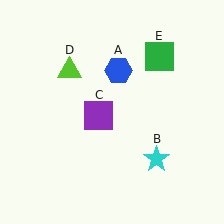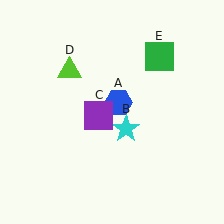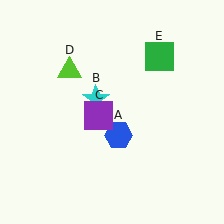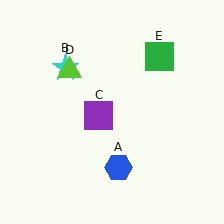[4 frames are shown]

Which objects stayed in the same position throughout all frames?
Purple square (object C) and lime triangle (object D) and green square (object E) remained stationary.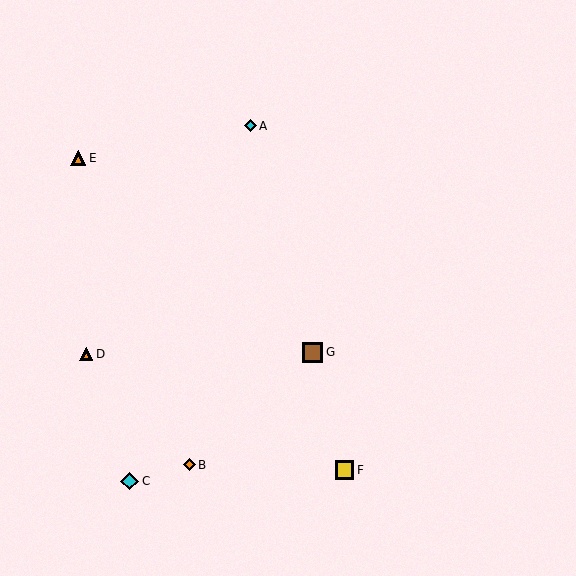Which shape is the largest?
The brown square (labeled G) is the largest.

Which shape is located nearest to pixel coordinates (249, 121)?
The cyan diamond (labeled A) at (250, 126) is nearest to that location.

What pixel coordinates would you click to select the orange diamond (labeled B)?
Click at (189, 465) to select the orange diamond B.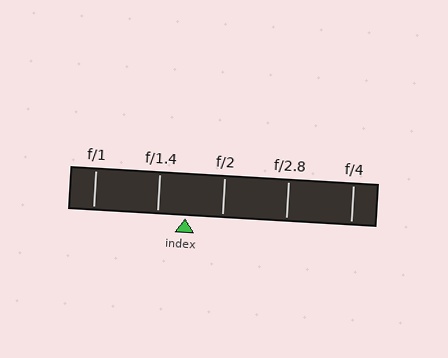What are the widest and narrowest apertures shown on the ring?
The widest aperture shown is f/1 and the narrowest is f/4.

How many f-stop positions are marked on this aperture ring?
There are 5 f-stop positions marked.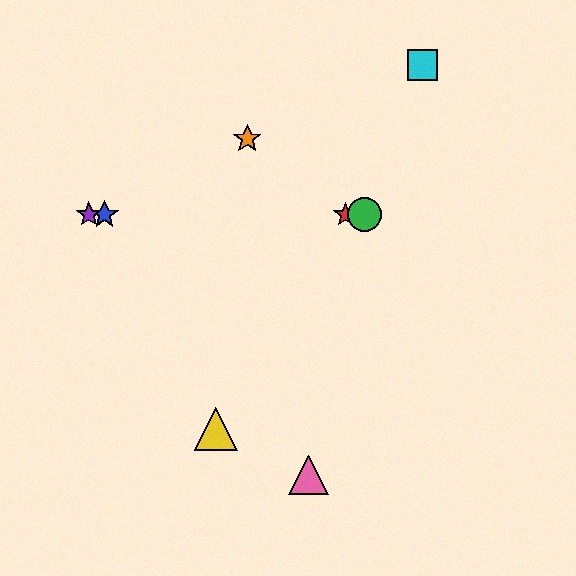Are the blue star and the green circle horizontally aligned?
Yes, both are at y≈215.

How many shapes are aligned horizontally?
4 shapes (the red star, the blue star, the green circle, the purple star) are aligned horizontally.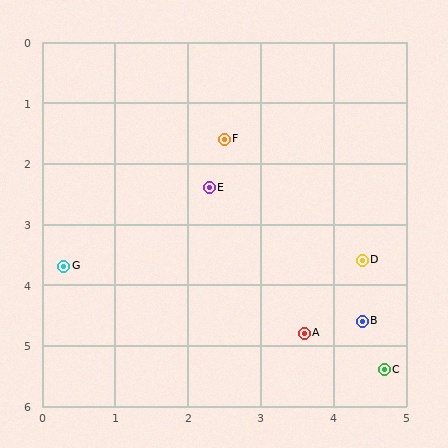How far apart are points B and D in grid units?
Points B and D are about 1.0 grid units apart.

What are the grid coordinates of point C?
Point C is at approximately (4.7, 5.4).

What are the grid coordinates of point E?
Point E is at approximately (2.3, 2.4).